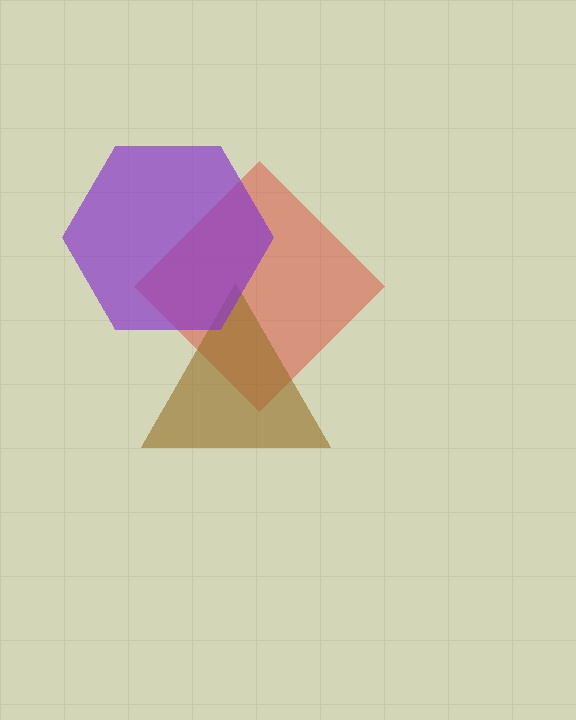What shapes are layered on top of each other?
The layered shapes are: a red diamond, a brown triangle, a purple hexagon.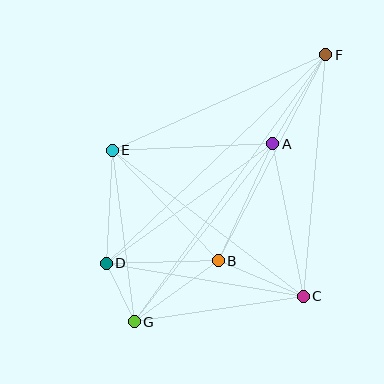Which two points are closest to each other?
Points D and G are closest to each other.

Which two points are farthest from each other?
Points F and G are farthest from each other.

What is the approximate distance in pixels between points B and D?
The distance between B and D is approximately 112 pixels.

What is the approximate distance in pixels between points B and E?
The distance between B and E is approximately 153 pixels.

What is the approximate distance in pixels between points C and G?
The distance between C and G is approximately 171 pixels.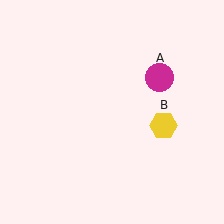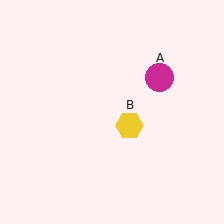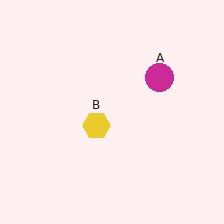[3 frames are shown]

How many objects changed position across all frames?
1 object changed position: yellow hexagon (object B).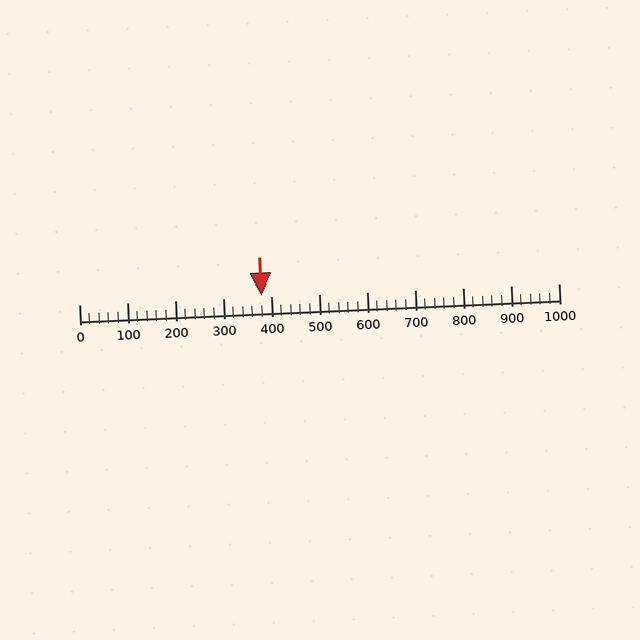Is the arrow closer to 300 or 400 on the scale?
The arrow is closer to 400.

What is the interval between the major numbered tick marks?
The major tick marks are spaced 100 units apart.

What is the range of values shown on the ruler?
The ruler shows values from 0 to 1000.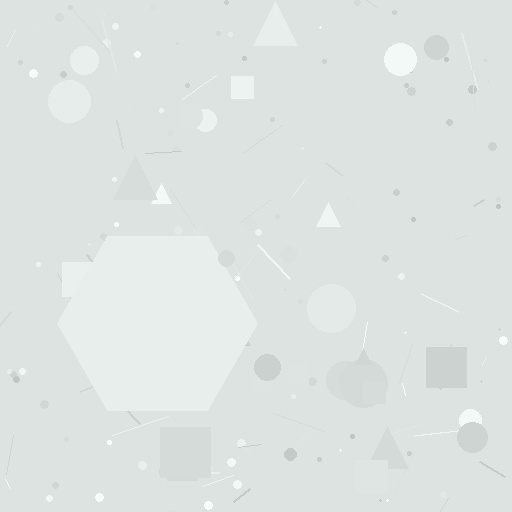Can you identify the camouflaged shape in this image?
The camouflaged shape is a hexagon.